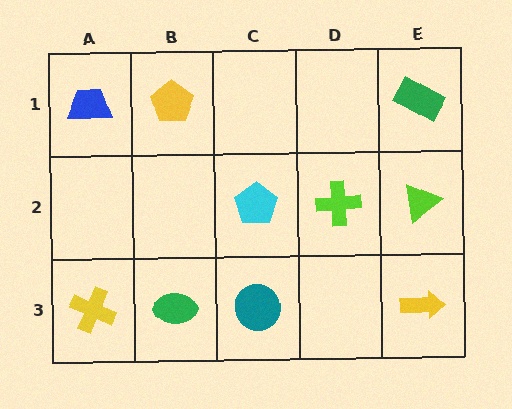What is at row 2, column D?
A lime cross.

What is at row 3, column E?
A yellow arrow.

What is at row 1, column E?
A green rectangle.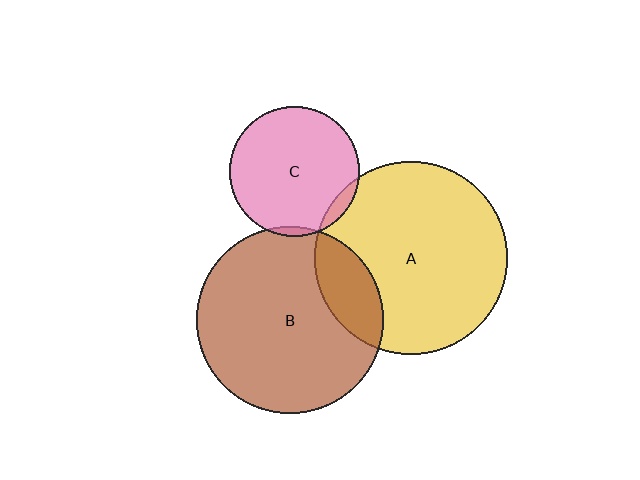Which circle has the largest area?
Circle A (yellow).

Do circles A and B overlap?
Yes.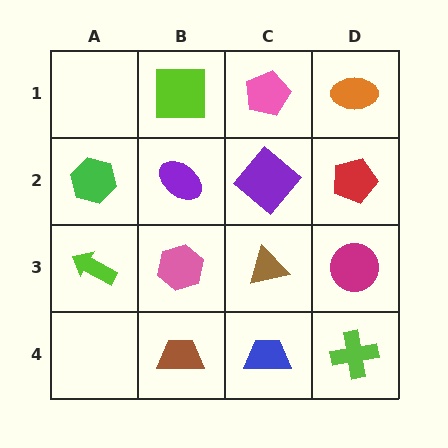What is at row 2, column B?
A purple ellipse.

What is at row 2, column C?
A purple diamond.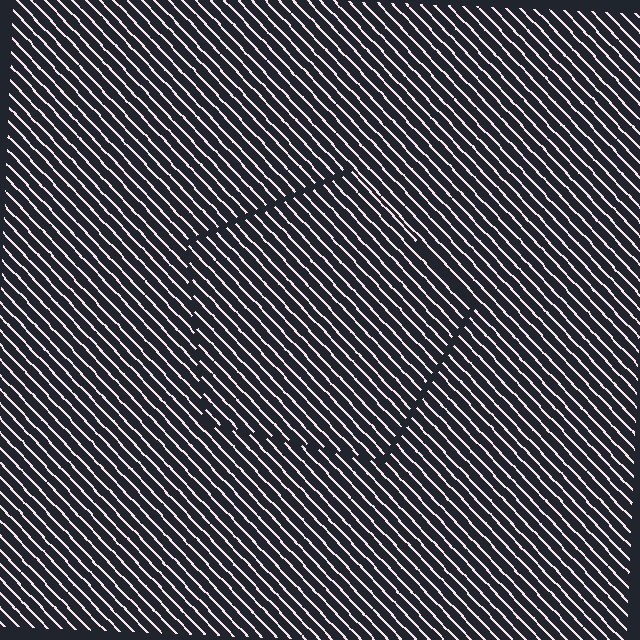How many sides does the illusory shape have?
5 sides — the line-ends trace a pentagon.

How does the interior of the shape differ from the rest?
The interior of the shape contains the same grating, shifted by half a period — the contour is defined by the phase discontinuity where line-ends from the inner and outer gratings abut.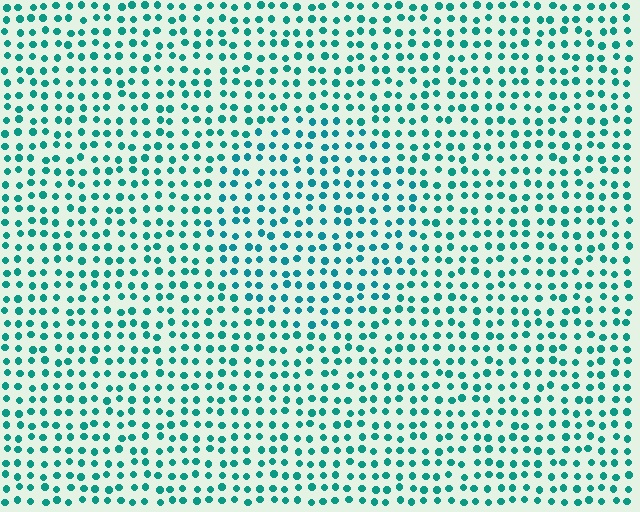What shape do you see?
I see a circle.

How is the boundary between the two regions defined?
The boundary is defined purely by a slight shift in hue (about 14 degrees). Spacing, size, and orientation are identical on both sides.